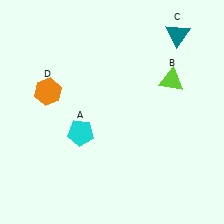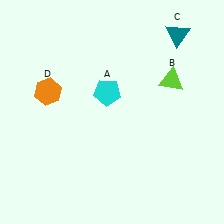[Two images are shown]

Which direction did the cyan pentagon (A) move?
The cyan pentagon (A) moved up.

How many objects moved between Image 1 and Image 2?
1 object moved between the two images.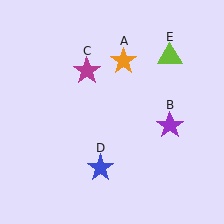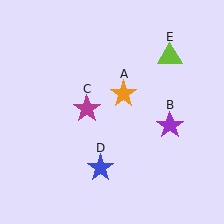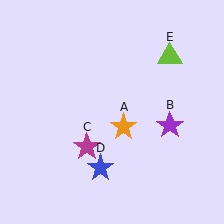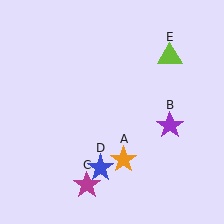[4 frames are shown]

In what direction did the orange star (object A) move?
The orange star (object A) moved down.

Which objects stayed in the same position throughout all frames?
Purple star (object B) and blue star (object D) and lime triangle (object E) remained stationary.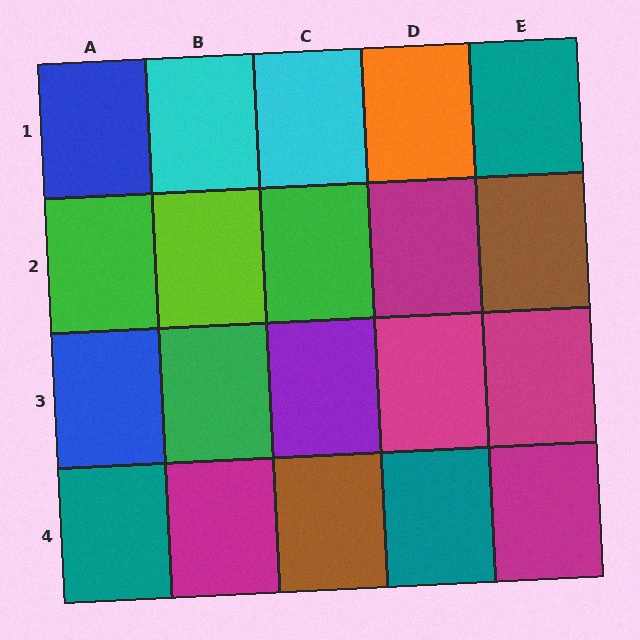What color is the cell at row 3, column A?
Blue.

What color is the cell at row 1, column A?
Blue.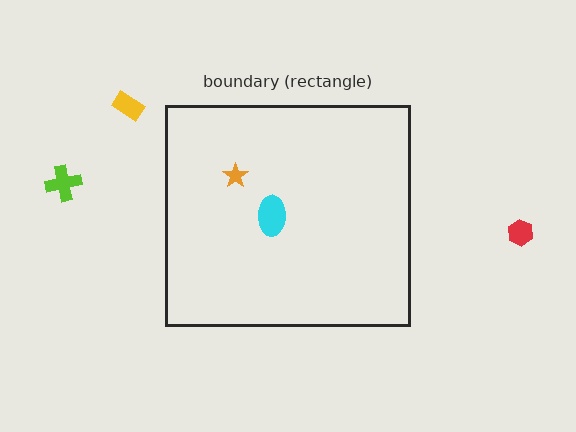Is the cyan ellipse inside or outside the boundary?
Inside.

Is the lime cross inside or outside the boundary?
Outside.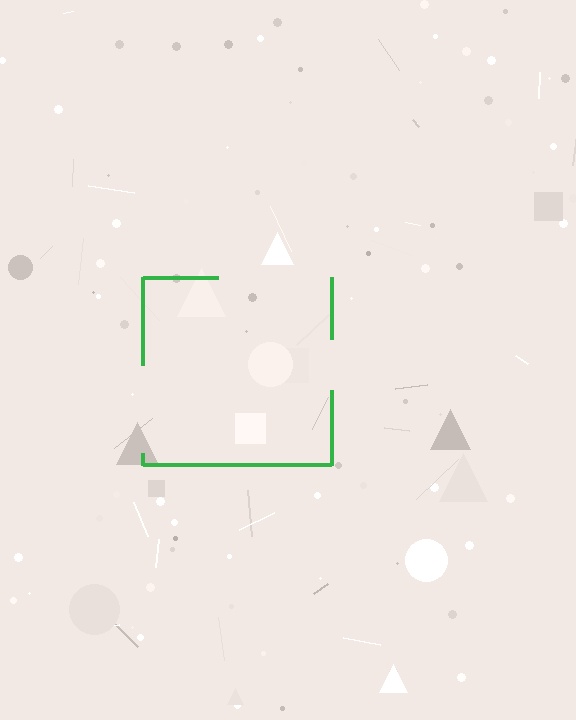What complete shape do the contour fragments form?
The contour fragments form a square.